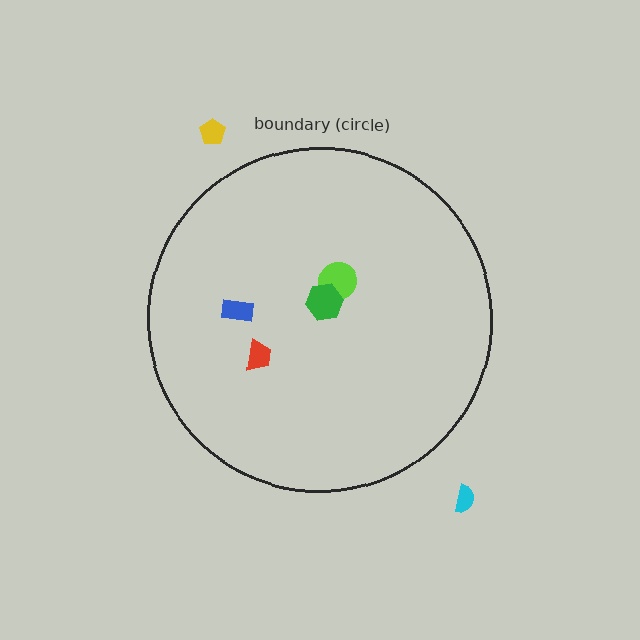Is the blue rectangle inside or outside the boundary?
Inside.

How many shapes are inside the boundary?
4 inside, 2 outside.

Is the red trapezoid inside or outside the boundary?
Inside.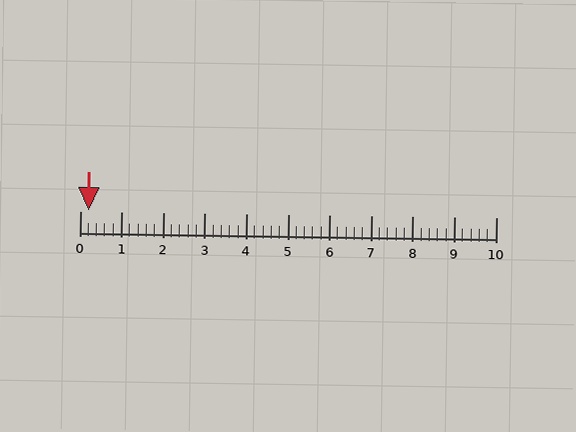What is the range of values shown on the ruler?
The ruler shows values from 0 to 10.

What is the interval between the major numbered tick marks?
The major tick marks are spaced 1 units apart.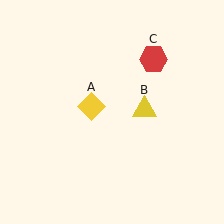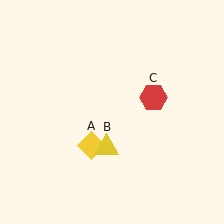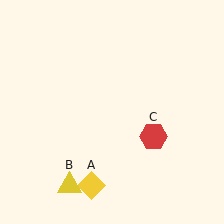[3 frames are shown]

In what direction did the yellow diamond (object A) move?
The yellow diamond (object A) moved down.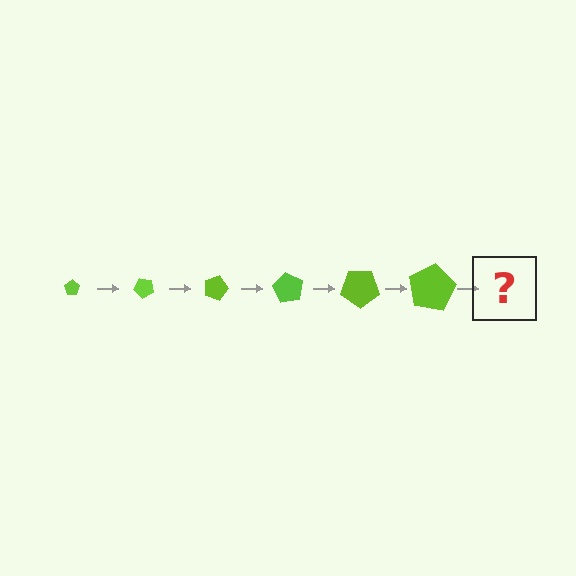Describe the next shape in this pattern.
It should be a pentagon, larger than the previous one and rotated 270 degrees from the start.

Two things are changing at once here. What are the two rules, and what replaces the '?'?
The two rules are that the pentagon grows larger each step and it rotates 45 degrees each step. The '?' should be a pentagon, larger than the previous one and rotated 270 degrees from the start.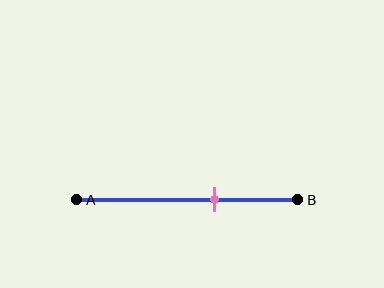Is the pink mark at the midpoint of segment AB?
No, the mark is at about 65% from A, not at the 50% midpoint.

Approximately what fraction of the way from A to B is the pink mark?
The pink mark is approximately 65% of the way from A to B.